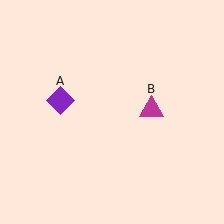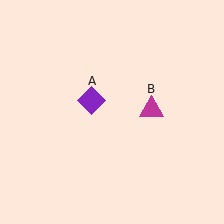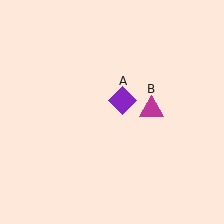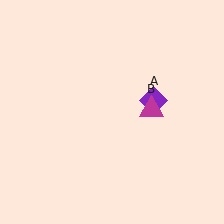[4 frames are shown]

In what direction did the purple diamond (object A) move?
The purple diamond (object A) moved right.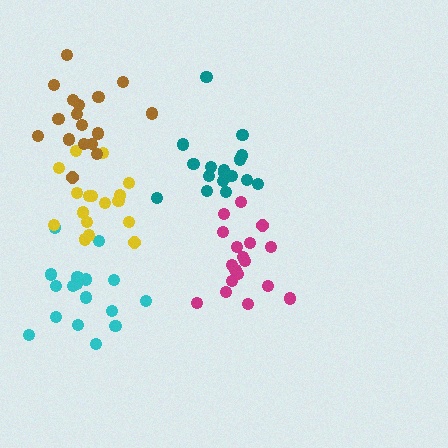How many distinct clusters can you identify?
There are 5 distinct clusters.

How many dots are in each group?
Group 1: 18 dots, Group 2: 18 dots, Group 3: 17 dots, Group 4: 17 dots, Group 5: 17 dots (87 total).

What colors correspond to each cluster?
The clusters are colored: magenta, cyan, yellow, brown, teal.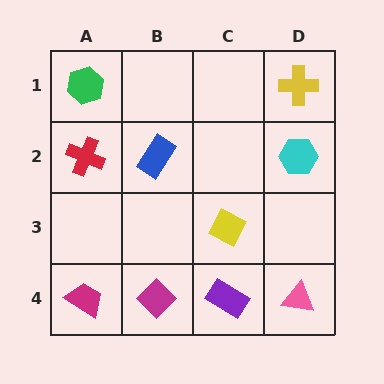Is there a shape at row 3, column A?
No, that cell is empty.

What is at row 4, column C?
A purple rectangle.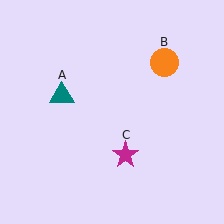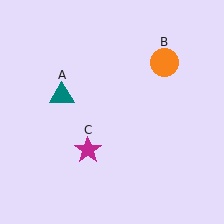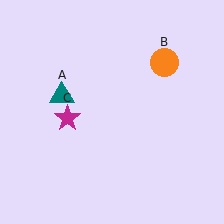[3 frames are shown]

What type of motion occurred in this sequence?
The magenta star (object C) rotated clockwise around the center of the scene.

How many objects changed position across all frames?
1 object changed position: magenta star (object C).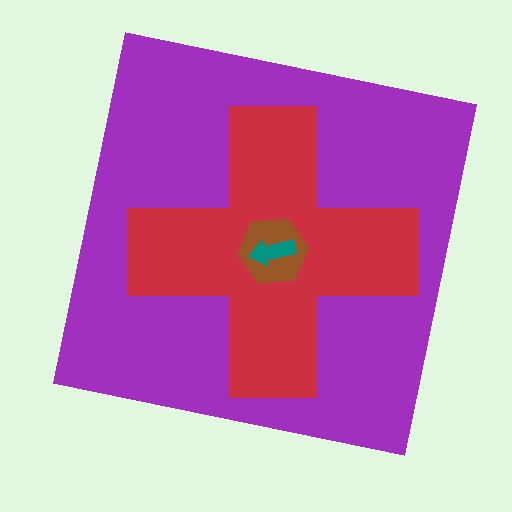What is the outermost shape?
The purple square.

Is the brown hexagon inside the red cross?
Yes.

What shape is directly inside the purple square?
The red cross.